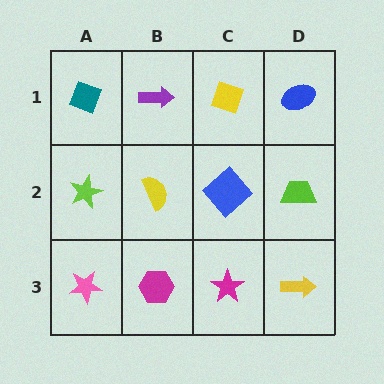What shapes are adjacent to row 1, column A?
A lime star (row 2, column A), a purple arrow (row 1, column B).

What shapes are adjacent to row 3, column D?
A lime trapezoid (row 2, column D), a magenta star (row 3, column C).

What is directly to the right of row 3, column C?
A yellow arrow.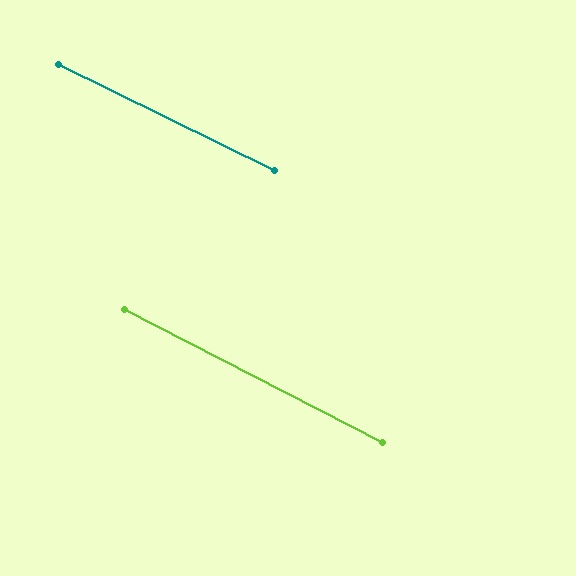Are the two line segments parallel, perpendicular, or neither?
Parallel — their directions differ by only 1.0°.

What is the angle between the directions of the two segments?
Approximately 1 degree.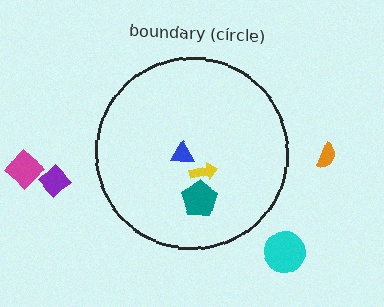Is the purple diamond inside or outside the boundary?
Outside.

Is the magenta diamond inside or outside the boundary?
Outside.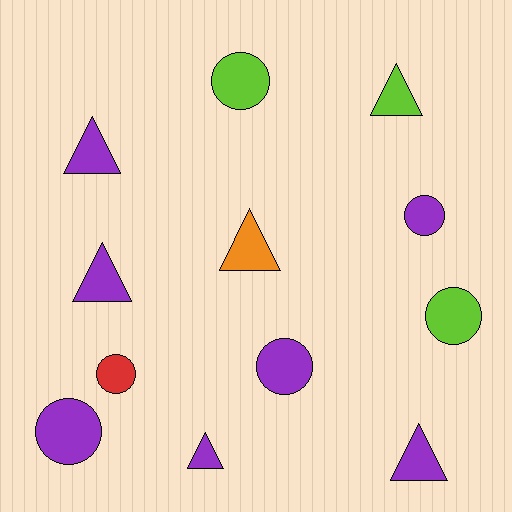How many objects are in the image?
There are 12 objects.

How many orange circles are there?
There are no orange circles.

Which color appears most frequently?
Purple, with 7 objects.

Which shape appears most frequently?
Circle, with 6 objects.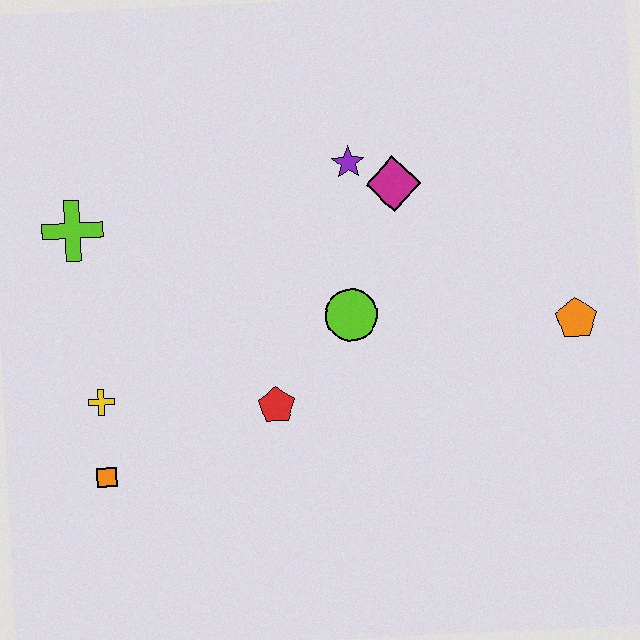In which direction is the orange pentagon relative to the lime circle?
The orange pentagon is to the right of the lime circle.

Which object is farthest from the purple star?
The orange square is farthest from the purple star.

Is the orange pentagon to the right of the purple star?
Yes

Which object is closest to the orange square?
The yellow cross is closest to the orange square.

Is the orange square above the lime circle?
No